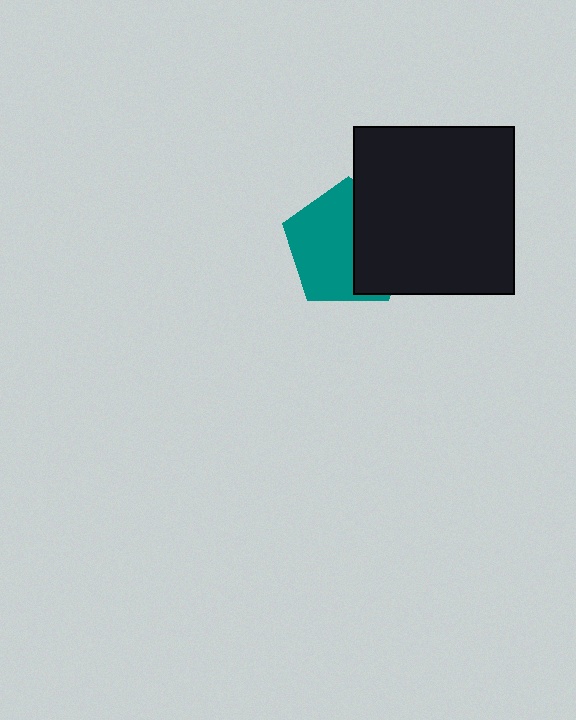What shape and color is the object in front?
The object in front is a black rectangle.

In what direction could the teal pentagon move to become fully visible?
The teal pentagon could move left. That would shift it out from behind the black rectangle entirely.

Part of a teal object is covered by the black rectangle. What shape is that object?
It is a pentagon.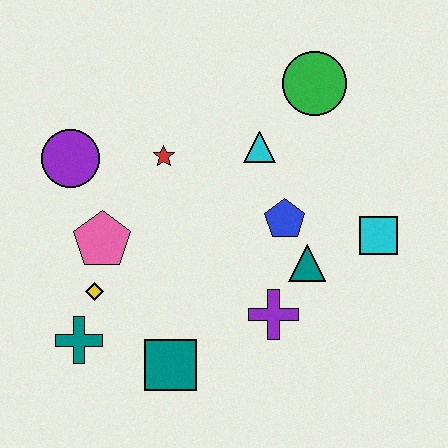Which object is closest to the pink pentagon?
The yellow diamond is closest to the pink pentagon.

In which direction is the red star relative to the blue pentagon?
The red star is to the left of the blue pentagon.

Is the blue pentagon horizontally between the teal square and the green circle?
Yes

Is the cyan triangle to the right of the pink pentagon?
Yes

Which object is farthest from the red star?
The cyan square is farthest from the red star.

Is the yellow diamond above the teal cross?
Yes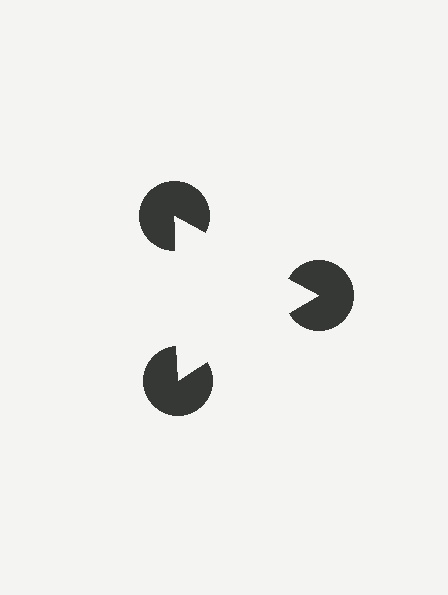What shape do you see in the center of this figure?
An illusory triangle — its edges are inferred from the aligned wedge cuts in the pac-man discs, not physically drawn.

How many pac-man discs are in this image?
There are 3 — one at each vertex of the illusory triangle.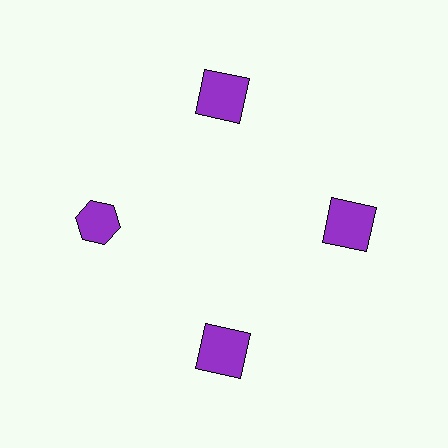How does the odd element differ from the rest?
It has a different shape: hexagon instead of square.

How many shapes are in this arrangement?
There are 4 shapes arranged in a ring pattern.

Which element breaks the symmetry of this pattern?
The purple hexagon at roughly the 9 o'clock position breaks the symmetry. All other shapes are purple squares.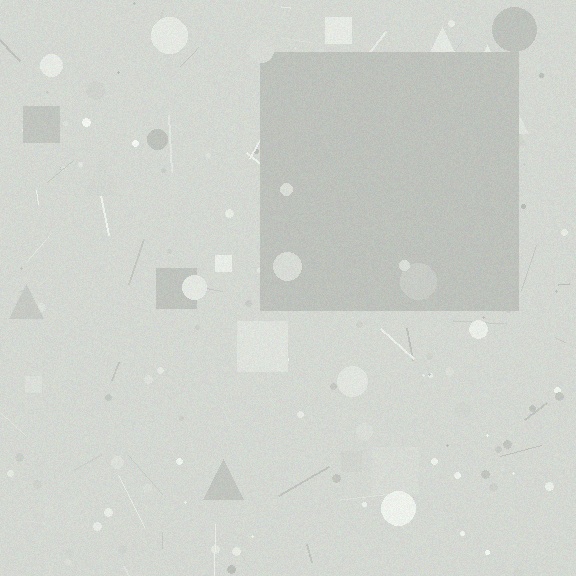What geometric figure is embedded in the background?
A square is embedded in the background.